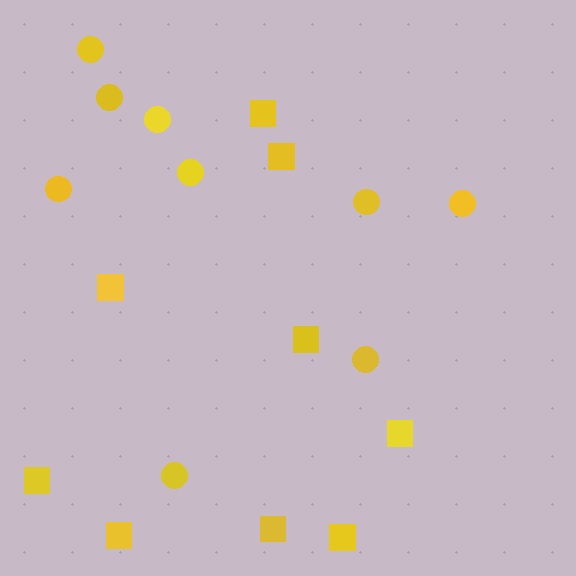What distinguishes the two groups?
There are 2 groups: one group of squares (9) and one group of circles (9).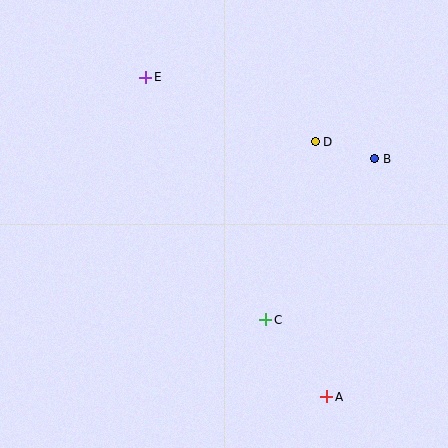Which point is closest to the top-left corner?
Point E is closest to the top-left corner.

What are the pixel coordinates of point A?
Point A is at (327, 397).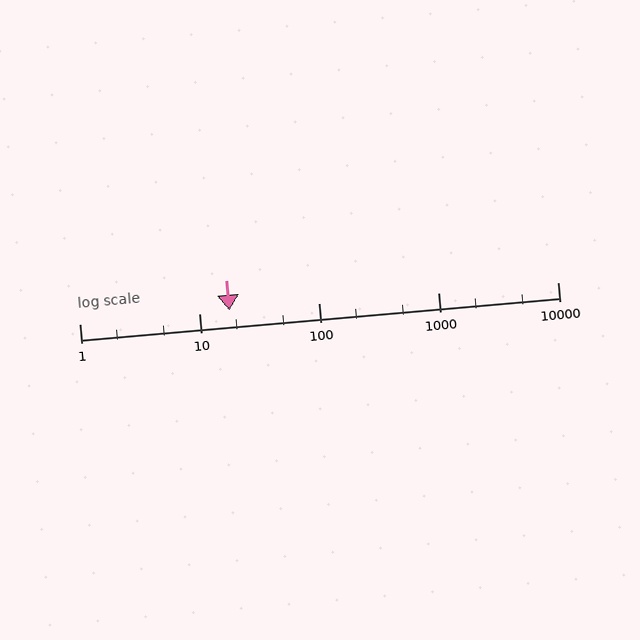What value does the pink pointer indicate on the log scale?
The pointer indicates approximately 18.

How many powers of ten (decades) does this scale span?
The scale spans 4 decades, from 1 to 10000.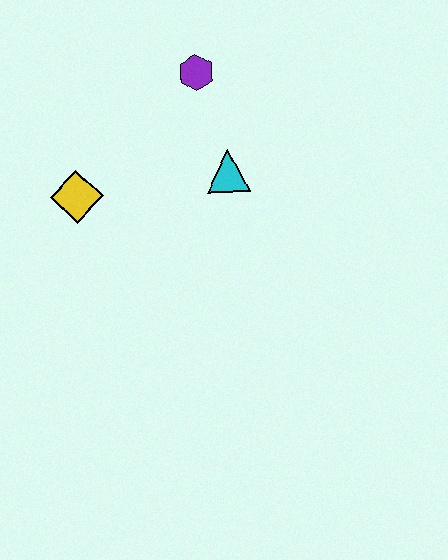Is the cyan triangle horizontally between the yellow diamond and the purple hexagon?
No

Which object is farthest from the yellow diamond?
The purple hexagon is farthest from the yellow diamond.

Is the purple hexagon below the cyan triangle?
No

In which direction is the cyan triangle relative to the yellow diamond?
The cyan triangle is to the right of the yellow diamond.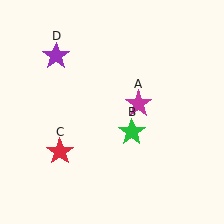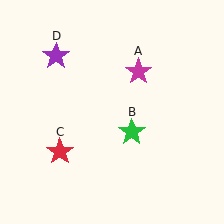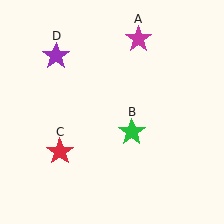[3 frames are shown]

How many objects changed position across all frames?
1 object changed position: magenta star (object A).